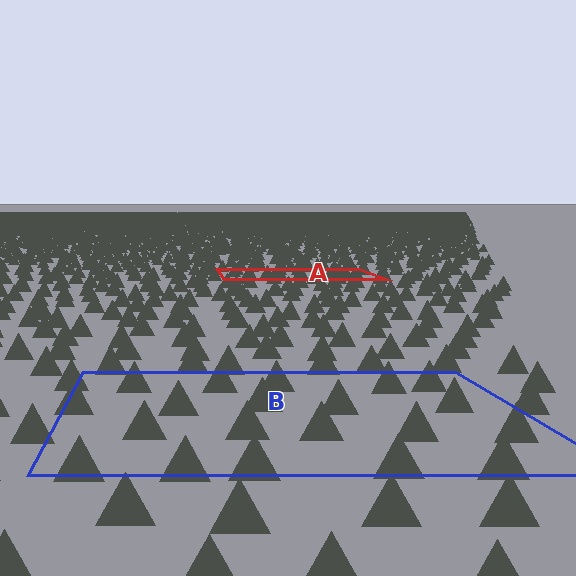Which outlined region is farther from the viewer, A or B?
Region A is farther from the viewer — the texture elements inside it appear smaller and more densely packed.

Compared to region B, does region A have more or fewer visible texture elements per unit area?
Region A has more texture elements per unit area — they are packed more densely because it is farther away.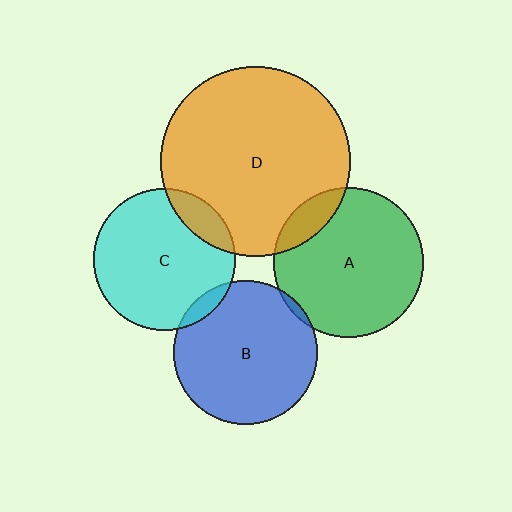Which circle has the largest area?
Circle D (orange).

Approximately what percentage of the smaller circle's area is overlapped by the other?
Approximately 5%.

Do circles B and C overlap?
Yes.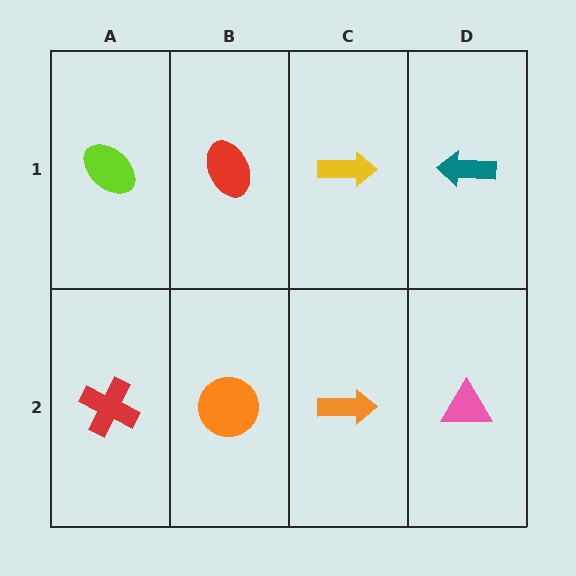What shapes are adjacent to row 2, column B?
A red ellipse (row 1, column B), a red cross (row 2, column A), an orange arrow (row 2, column C).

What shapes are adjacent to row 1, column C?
An orange arrow (row 2, column C), a red ellipse (row 1, column B), a teal arrow (row 1, column D).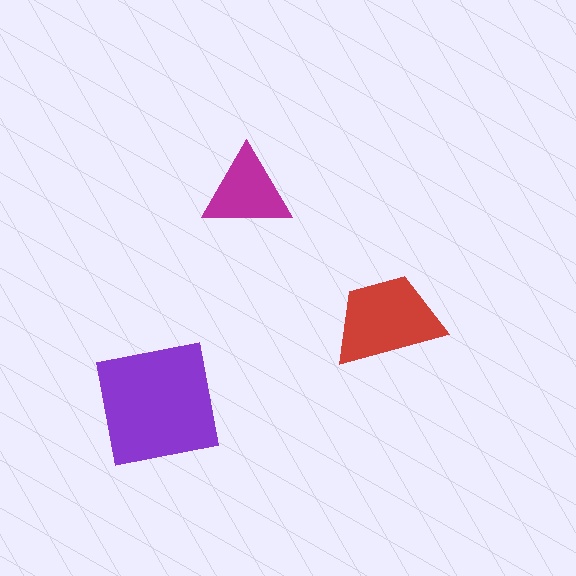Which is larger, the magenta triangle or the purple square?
The purple square.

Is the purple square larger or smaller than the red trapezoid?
Larger.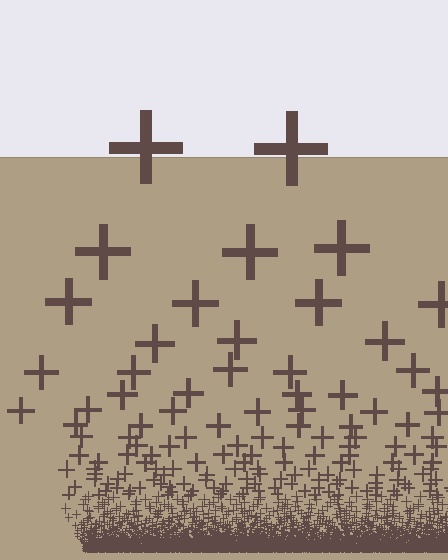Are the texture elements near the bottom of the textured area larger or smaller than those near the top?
Smaller. The gradient is inverted — elements near the bottom are smaller and denser.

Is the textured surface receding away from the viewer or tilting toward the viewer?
The surface appears to tilt toward the viewer. Texture elements get larger and sparser toward the top.